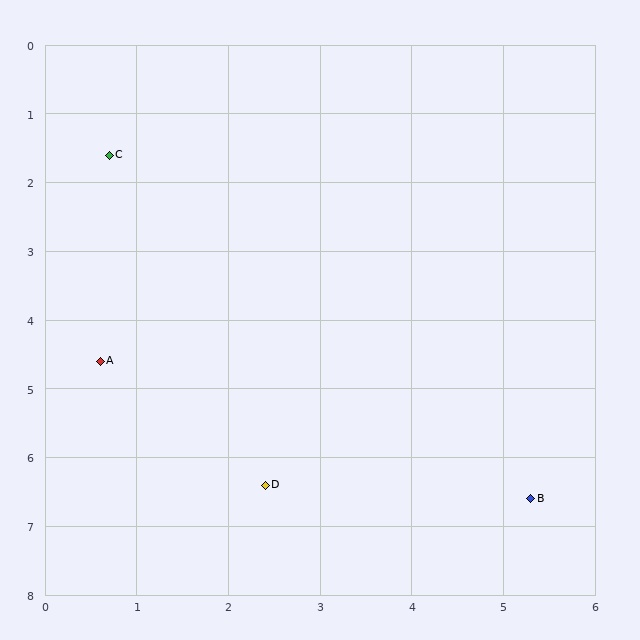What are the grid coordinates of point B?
Point B is at approximately (5.3, 6.6).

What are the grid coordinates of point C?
Point C is at approximately (0.7, 1.6).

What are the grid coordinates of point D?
Point D is at approximately (2.4, 6.4).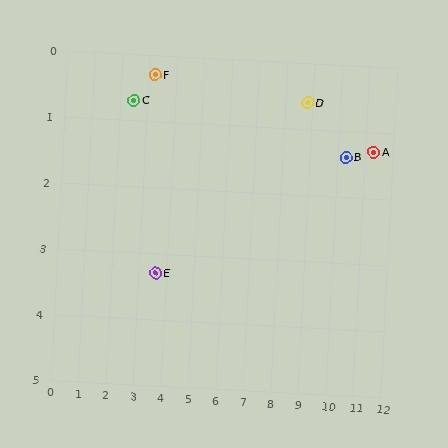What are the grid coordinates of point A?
Point A is at approximately (11.3, 1.3).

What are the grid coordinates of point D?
Point D is at approximately (8.8, 0.6).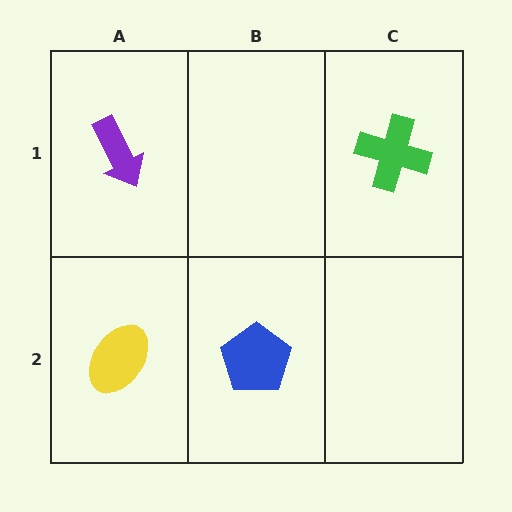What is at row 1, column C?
A green cross.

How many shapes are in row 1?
2 shapes.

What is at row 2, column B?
A blue pentagon.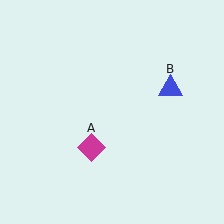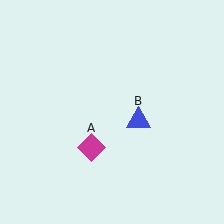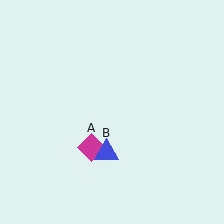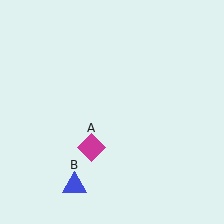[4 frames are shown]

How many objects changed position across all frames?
1 object changed position: blue triangle (object B).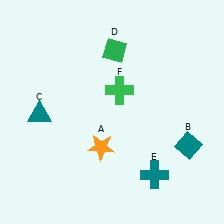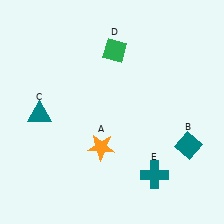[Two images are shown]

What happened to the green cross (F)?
The green cross (F) was removed in Image 2. It was in the top-right area of Image 1.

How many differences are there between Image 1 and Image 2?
There is 1 difference between the two images.